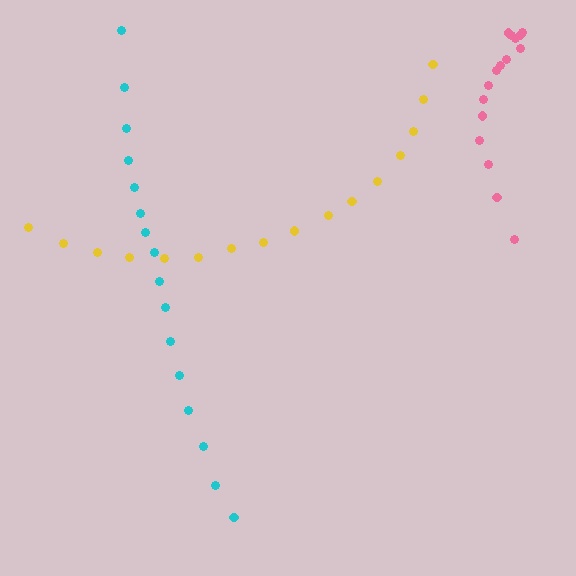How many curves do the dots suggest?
There are 3 distinct paths.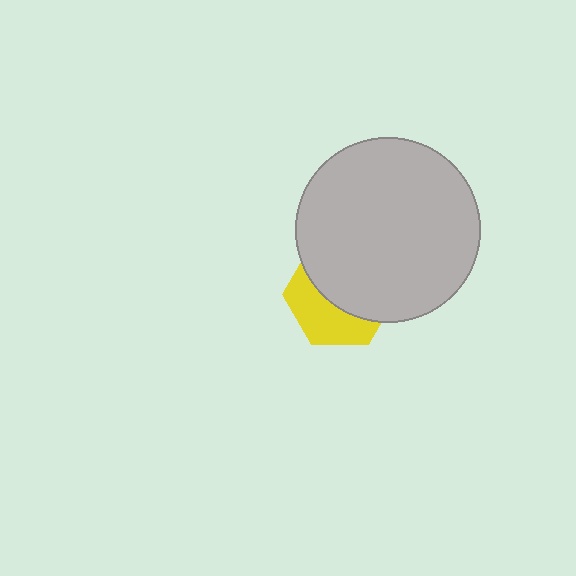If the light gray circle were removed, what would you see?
You would see the complete yellow hexagon.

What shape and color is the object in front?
The object in front is a light gray circle.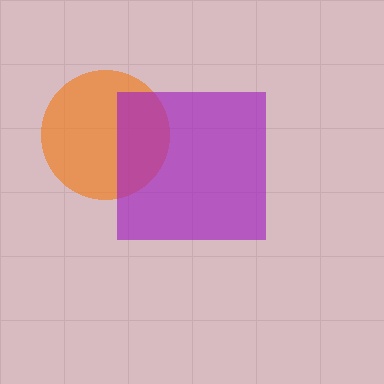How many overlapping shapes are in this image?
There are 2 overlapping shapes in the image.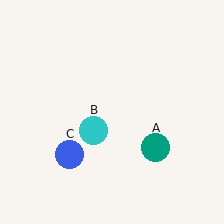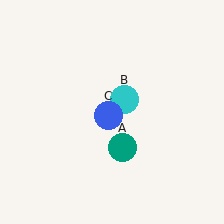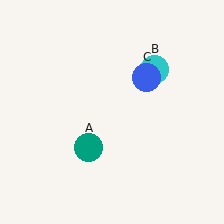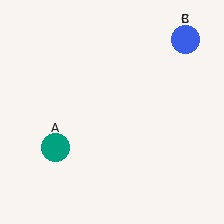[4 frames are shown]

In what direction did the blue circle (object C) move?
The blue circle (object C) moved up and to the right.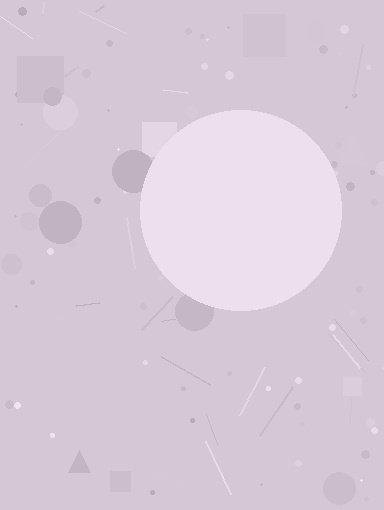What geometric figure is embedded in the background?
A circle is embedded in the background.